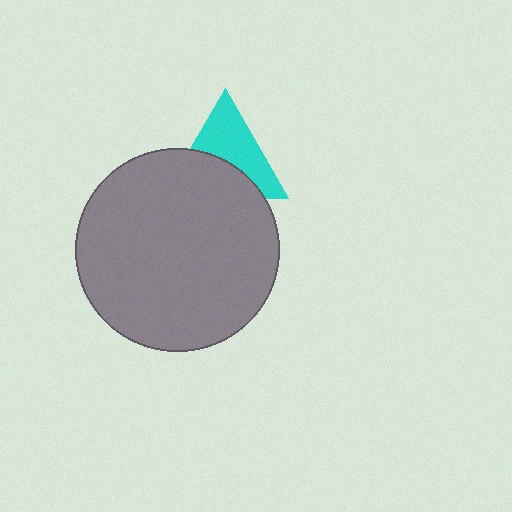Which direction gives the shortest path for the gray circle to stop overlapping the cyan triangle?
Moving down gives the shortest separation.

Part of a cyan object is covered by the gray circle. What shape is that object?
It is a triangle.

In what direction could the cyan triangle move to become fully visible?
The cyan triangle could move up. That would shift it out from behind the gray circle entirely.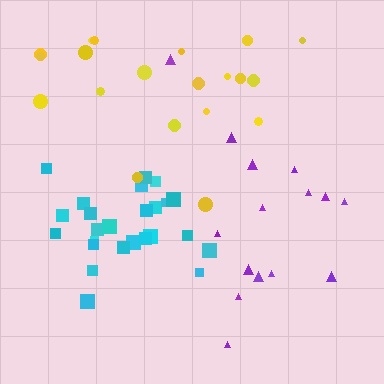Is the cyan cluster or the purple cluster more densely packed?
Cyan.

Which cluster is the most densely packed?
Cyan.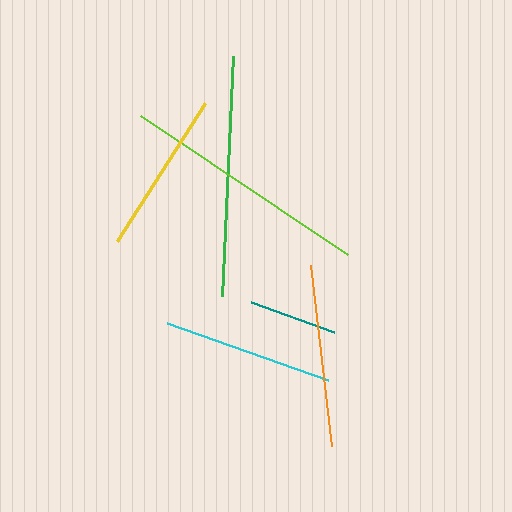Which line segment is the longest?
The lime line is the longest at approximately 250 pixels.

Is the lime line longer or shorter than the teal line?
The lime line is longer than the teal line.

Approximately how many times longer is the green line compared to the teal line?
The green line is approximately 2.7 times the length of the teal line.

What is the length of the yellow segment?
The yellow segment is approximately 164 pixels long.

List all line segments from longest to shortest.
From longest to shortest: lime, green, orange, cyan, yellow, teal.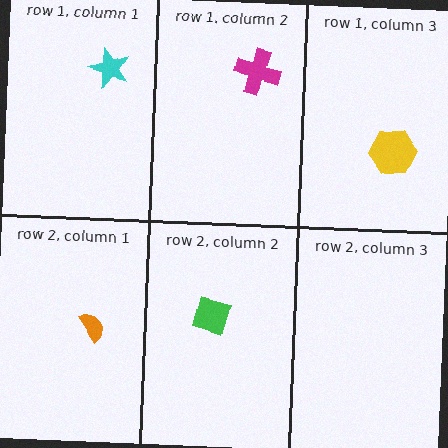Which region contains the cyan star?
The row 1, column 1 region.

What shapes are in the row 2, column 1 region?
The orange semicircle.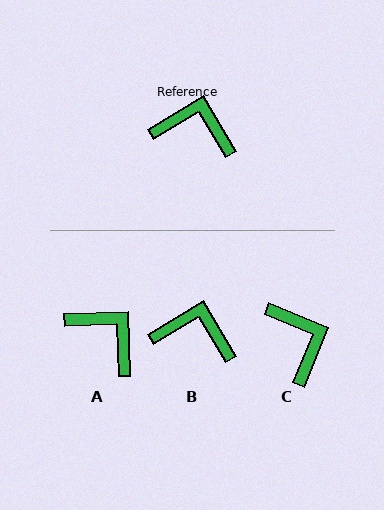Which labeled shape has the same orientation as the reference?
B.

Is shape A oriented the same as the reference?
No, it is off by about 29 degrees.